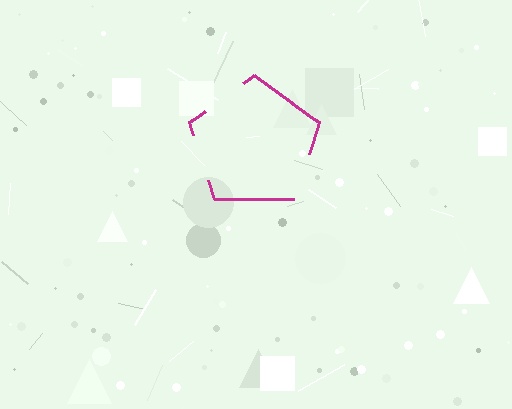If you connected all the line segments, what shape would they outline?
They would outline a pentagon.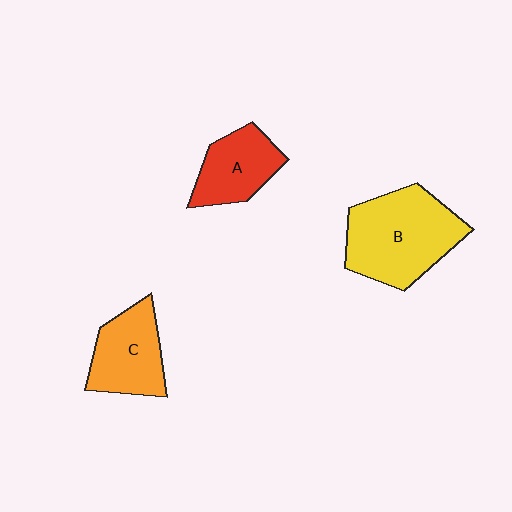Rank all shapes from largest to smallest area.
From largest to smallest: B (yellow), C (orange), A (red).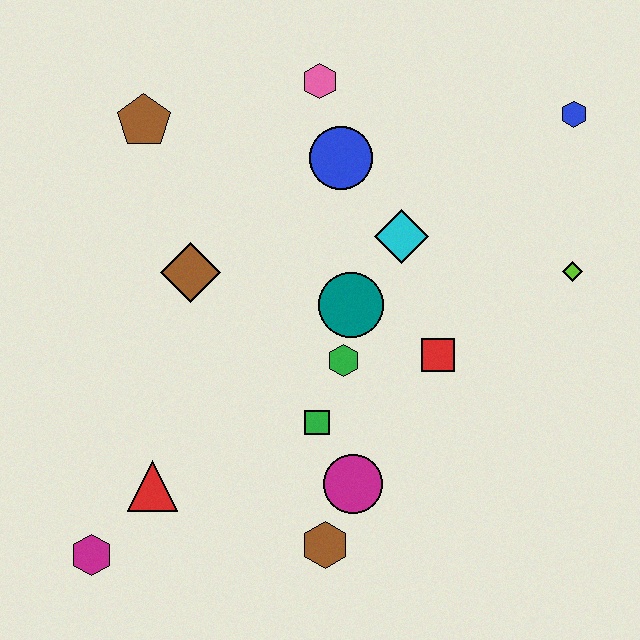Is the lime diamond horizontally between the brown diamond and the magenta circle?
No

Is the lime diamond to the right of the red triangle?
Yes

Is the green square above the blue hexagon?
No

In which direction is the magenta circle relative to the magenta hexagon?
The magenta circle is to the right of the magenta hexagon.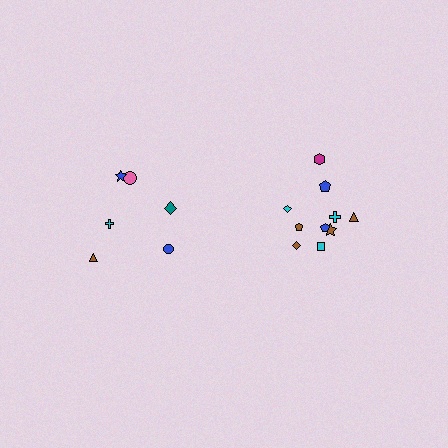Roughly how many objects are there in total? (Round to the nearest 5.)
Roughly 15 objects in total.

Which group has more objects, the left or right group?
The right group.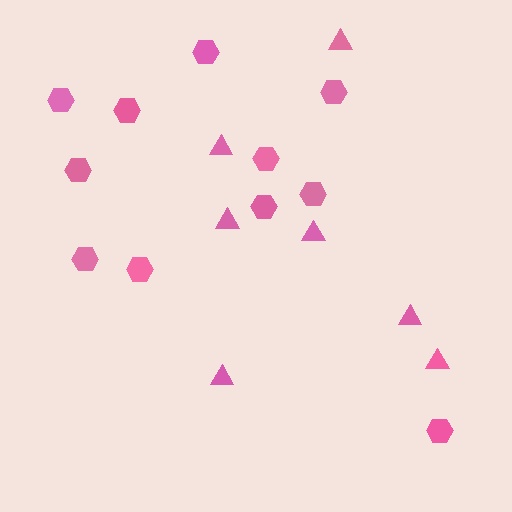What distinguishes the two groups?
There are 2 groups: one group of hexagons (11) and one group of triangles (7).